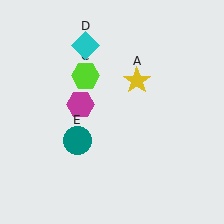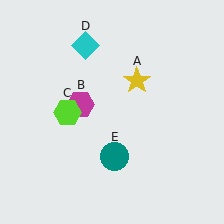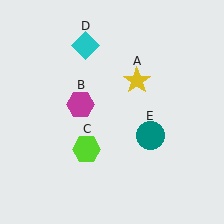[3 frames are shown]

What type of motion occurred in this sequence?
The lime hexagon (object C), teal circle (object E) rotated counterclockwise around the center of the scene.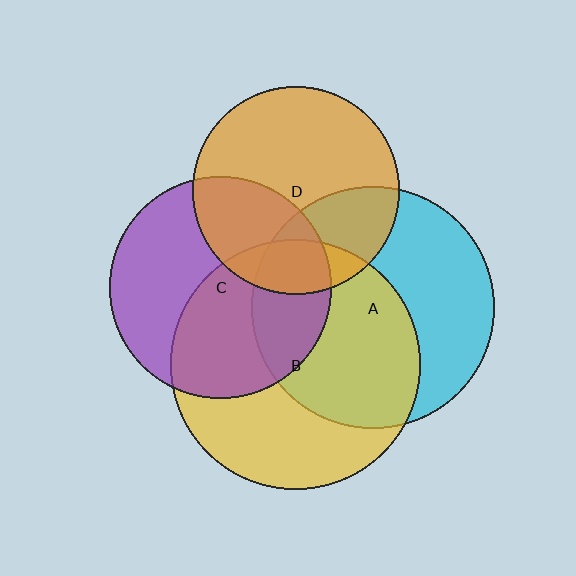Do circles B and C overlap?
Yes.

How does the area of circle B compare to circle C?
Approximately 1.3 times.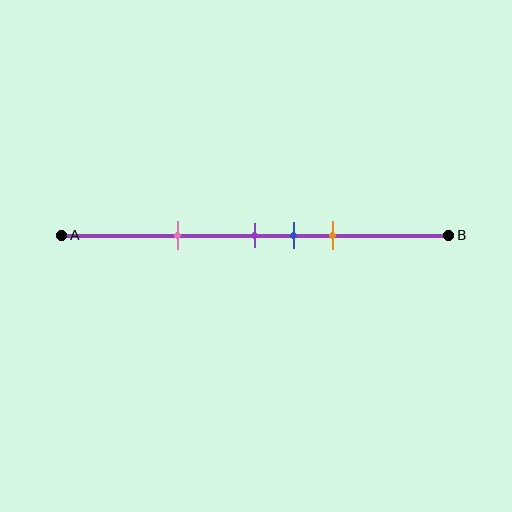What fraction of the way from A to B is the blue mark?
The blue mark is approximately 60% (0.6) of the way from A to B.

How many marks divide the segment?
There are 4 marks dividing the segment.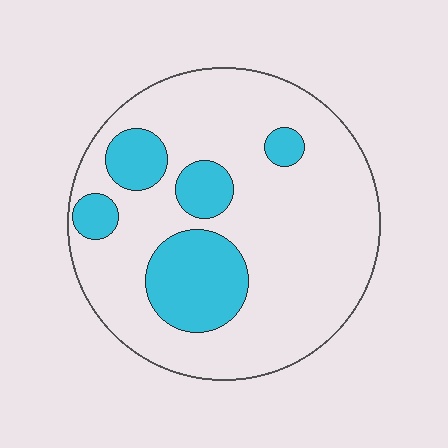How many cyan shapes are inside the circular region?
5.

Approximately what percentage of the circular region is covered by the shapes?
Approximately 20%.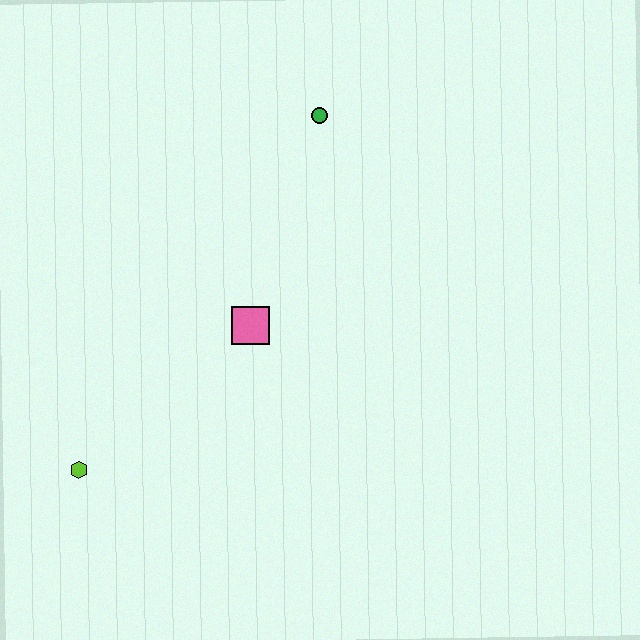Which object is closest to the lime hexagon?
The pink square is closest to the lime hexagon.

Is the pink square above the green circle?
No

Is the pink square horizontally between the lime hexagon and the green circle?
Yes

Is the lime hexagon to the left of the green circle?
Yes